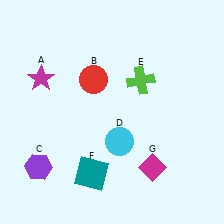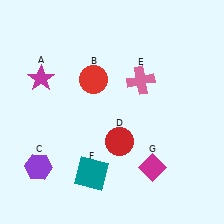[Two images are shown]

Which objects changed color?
D changed from cyan to red. E changed from lime to pink.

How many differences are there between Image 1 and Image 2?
There are 2 differences between the two images.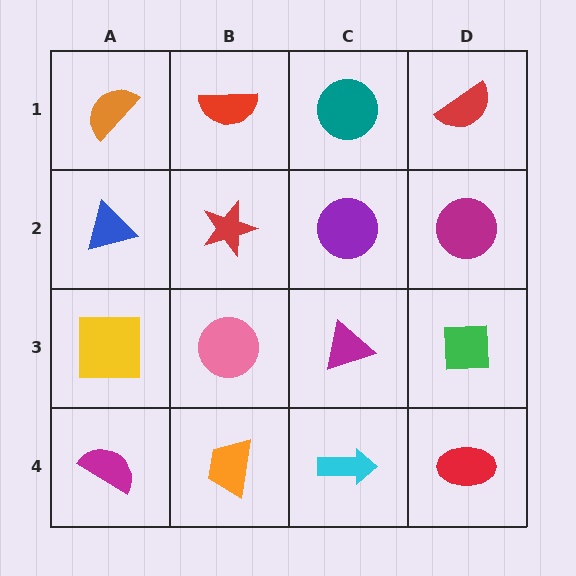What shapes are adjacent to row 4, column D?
A green square (row 3, column D), a cyan arrow (row 4, column C).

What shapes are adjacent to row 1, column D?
A magenta circle (row 2, column D), a teal circle (row 1, column C).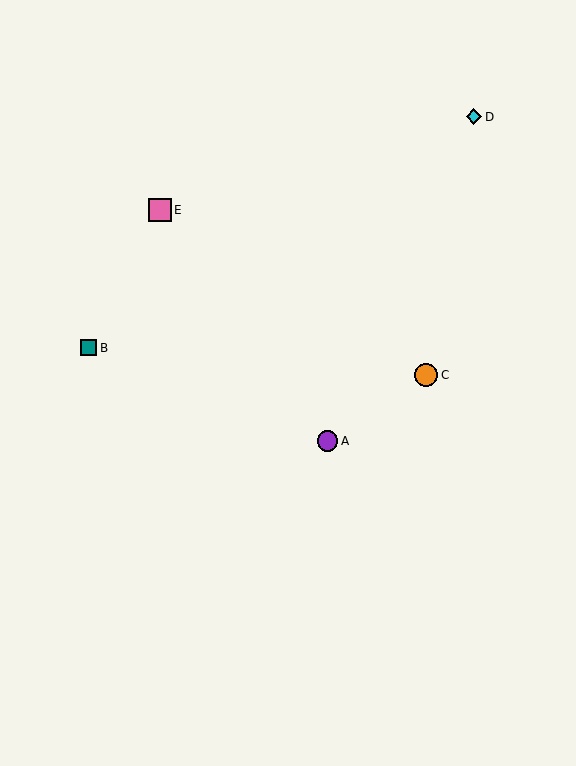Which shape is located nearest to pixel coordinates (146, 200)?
The pink square (labeled E) at (160, 210) is nearest to that location.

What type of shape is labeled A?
Shape A is a purple circle.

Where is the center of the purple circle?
The center of the purple circle is at (328, 441).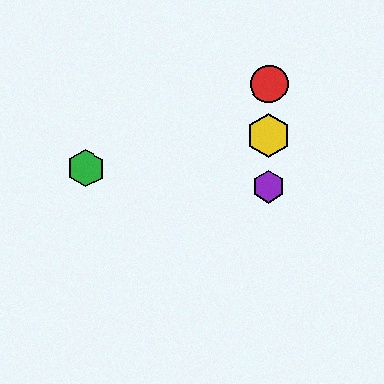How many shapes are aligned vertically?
4 shapes (the red circle, the blue hexagon, the yellow hexagon, the purple hexagon) are aligned vertically.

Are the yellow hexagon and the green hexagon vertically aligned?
No, the yellow hexagon is at x≈269 and the green hexagon is at x≈86.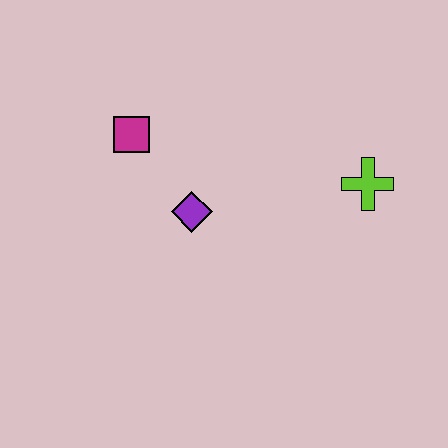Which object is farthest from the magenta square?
The lime cross is farthest from the magenta square.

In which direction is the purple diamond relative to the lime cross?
The purple diamond is to the left of the lime cross.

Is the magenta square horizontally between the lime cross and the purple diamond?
No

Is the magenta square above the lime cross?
Yes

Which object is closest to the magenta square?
The purple diamond is closest to the magenta square.